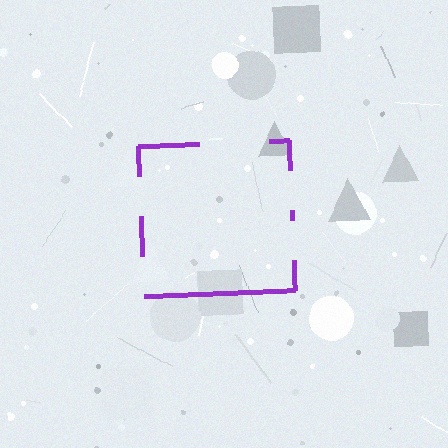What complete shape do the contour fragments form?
The contour fragments form a square.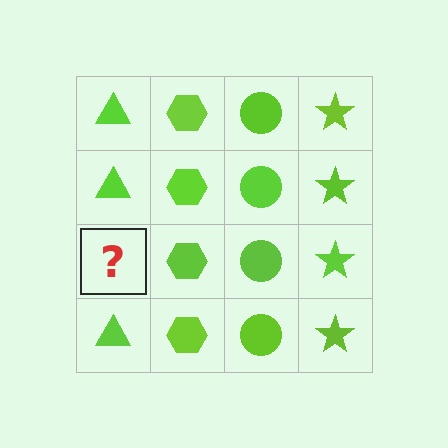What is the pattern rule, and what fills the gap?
The rule is that each column has a consistent shape. The gap should be filled with a lime triangle.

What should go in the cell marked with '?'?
The missing cell should contain a lime triangle.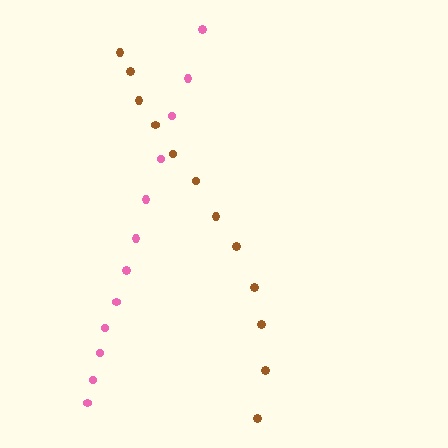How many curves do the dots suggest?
There are 2 distinct paths.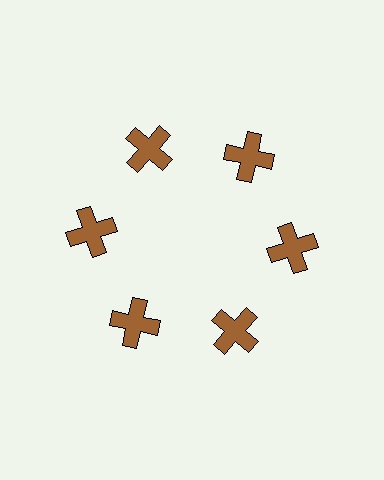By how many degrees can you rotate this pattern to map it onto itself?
The pattern maps onto itself every 60 degrees of rotation.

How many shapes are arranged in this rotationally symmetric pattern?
There are 6 shapes, arranged in 6 groups of 1.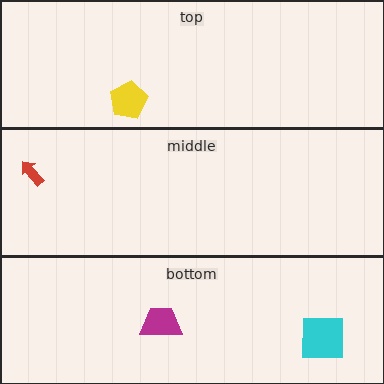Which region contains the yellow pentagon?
The top region.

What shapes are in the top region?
The yellow pentagon.